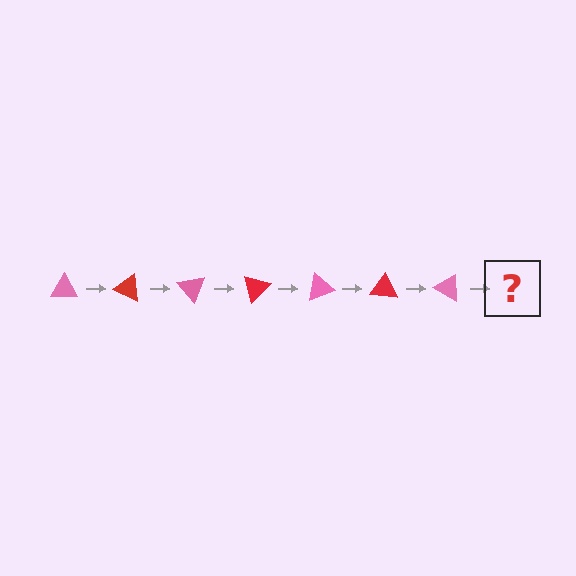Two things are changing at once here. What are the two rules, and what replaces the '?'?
The two rules are that it rotates 25 degrees each step and the color cycles through pink and red. The '?' should be a red triangle, rotated 175 degrees from the start.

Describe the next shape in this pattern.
It should be a red triangle, rotated 175 degrees from the start.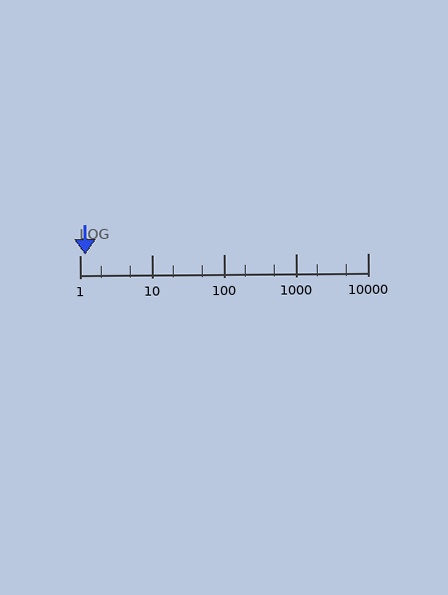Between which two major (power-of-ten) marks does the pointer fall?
The pointer is between 1 and 10.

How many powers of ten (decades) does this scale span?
The scale spans 4 decades, from 1 to 10000.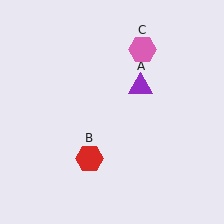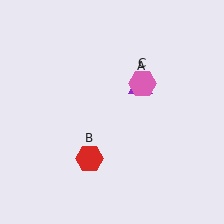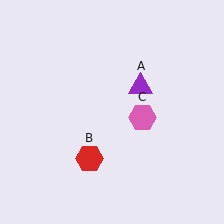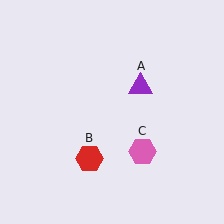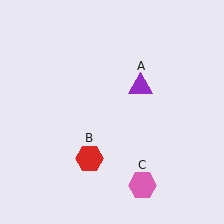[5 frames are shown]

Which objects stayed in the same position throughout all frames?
Purple triangle (object A) and red hexagon (object B) remained stationary.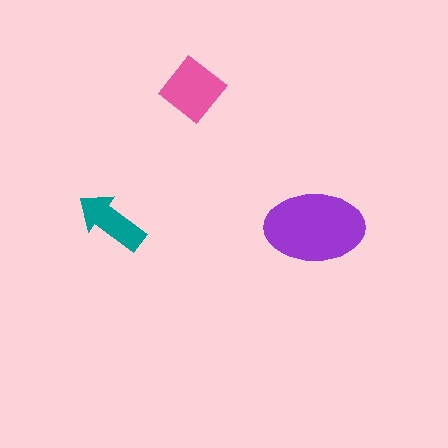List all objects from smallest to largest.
The teal arrow, the pink diamond, the purple ellipse.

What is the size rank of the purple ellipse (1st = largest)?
1st.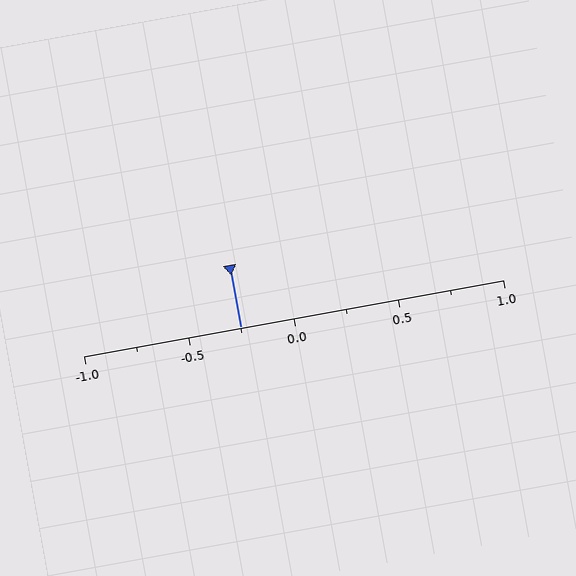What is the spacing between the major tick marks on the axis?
The major ticks are spaced 0.5 apart.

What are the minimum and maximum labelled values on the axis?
The axis runs from -1.0 to 1.0.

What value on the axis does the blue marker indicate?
The marker indicates approximately -0.25.